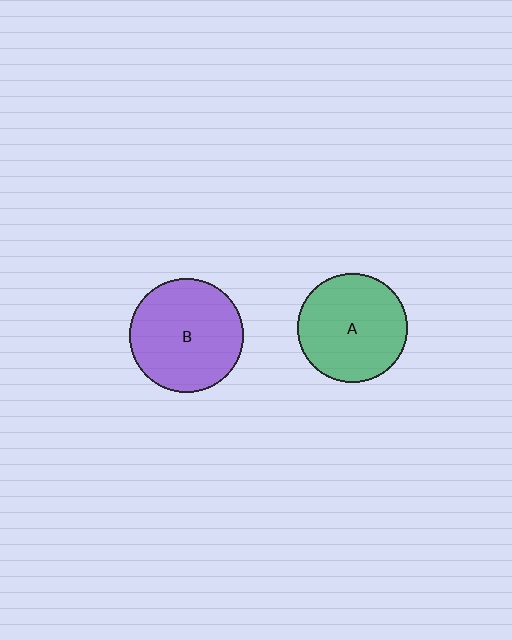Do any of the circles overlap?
No, none of the circles overlap.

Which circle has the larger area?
Circle B (purple).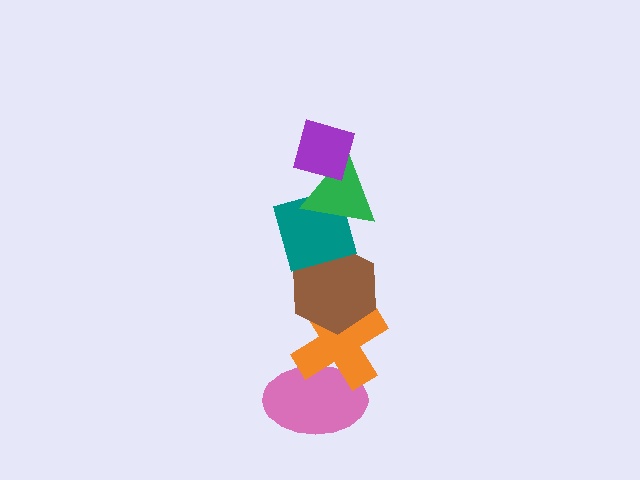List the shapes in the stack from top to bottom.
From top to bottom: the purple diamond, the green triangle, the teal diamond, the brown hexagon, the orange cross, the pink ellipse.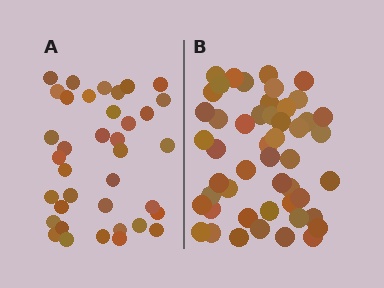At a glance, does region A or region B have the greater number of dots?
Region B (the right region) has more dots.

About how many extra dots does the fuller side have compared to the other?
Region B has roughly 12 or so more dots than region A.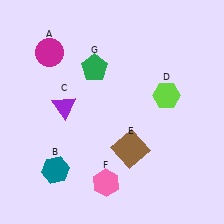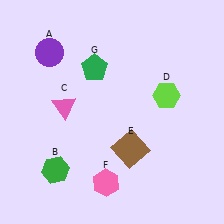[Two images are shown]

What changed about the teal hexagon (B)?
In Image 1, B is teal. In Image 2, it changed to green.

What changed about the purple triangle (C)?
In Image 1, C is purple. In Image 2, it changed to pink.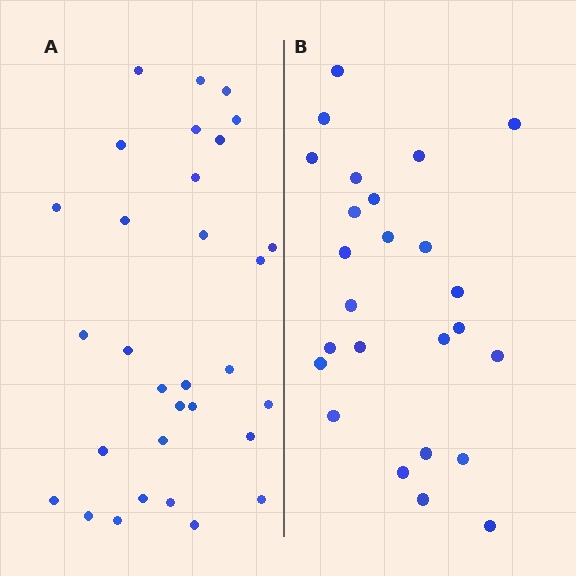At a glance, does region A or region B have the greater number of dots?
Region A (the left region) has more dots.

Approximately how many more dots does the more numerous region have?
Region A has about 6 more dots than region B.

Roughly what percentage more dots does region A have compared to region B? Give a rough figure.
About 25% more.